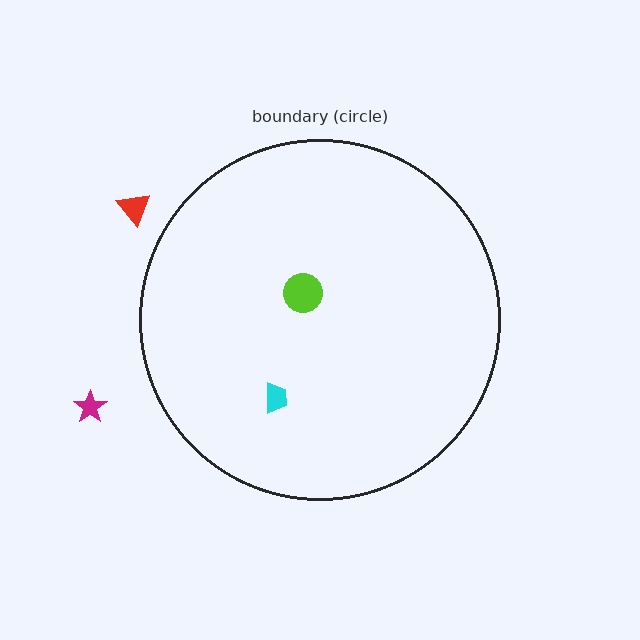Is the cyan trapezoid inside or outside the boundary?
Inside.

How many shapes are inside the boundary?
2 inside, 2 outside.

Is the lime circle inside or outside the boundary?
Inside.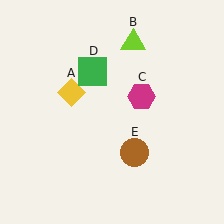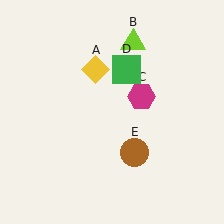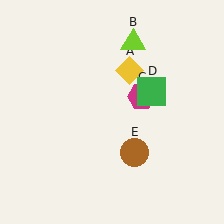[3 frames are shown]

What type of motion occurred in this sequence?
The yellow diamond (object A), green square (object D) rotated clockwise around the center of the scene.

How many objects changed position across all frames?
2 objects changed position: yellow diamond (object A), green square (object D).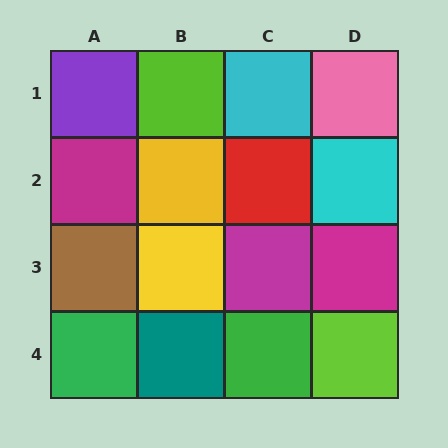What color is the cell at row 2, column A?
Magenta.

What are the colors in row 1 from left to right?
Purple, lime, cyan, pink.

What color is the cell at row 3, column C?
Magenta.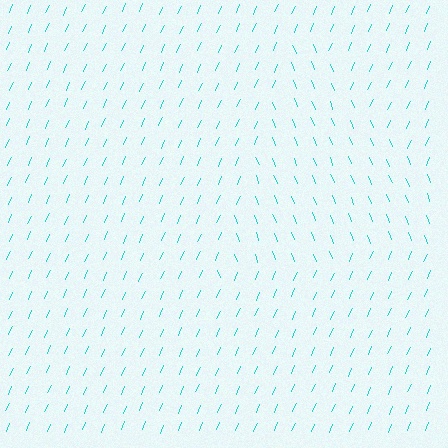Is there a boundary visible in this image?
Yes, there is a texture boundary formed by a change in line orientation.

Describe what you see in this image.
The image is filled with small cyan line segments. A triangle region in the image has lines oriented differently from the surrounding lines, creating a visible texture boundary.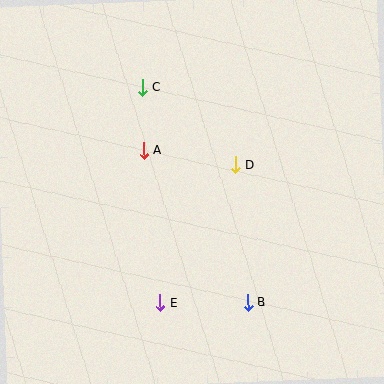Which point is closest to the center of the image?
Point D at (235, 165) is closest to the center.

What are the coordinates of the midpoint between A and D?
The midpoint between A and D is at (189, 158).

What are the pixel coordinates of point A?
Point A is at (144, 151).